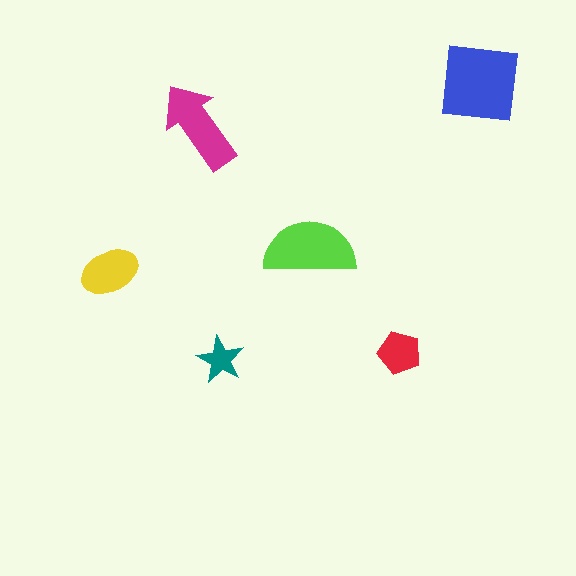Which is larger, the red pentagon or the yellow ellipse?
The yellow ellipse.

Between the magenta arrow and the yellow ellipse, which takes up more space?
The magenta arrow.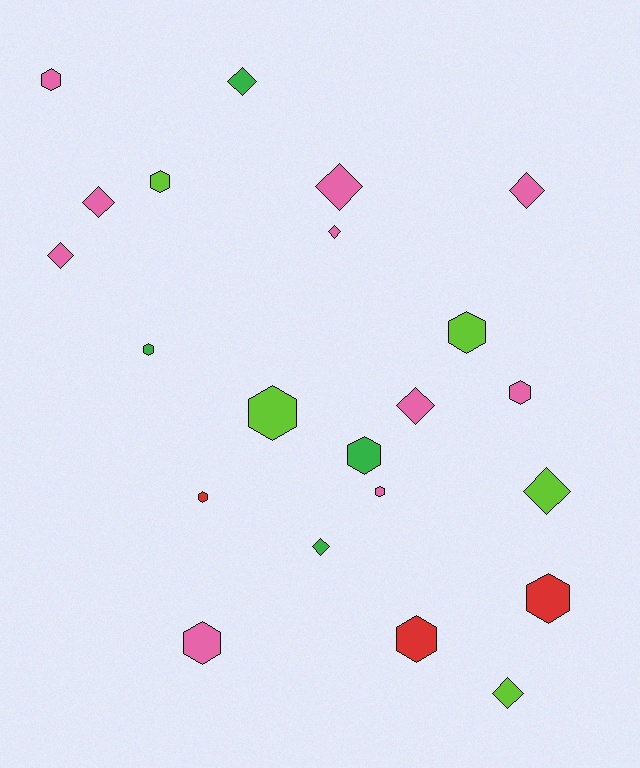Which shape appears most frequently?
Hexagon, with 12 objects.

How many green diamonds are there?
There are 2 green diamonds.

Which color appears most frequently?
Pink, with 10 objects.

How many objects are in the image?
There are 22 objects.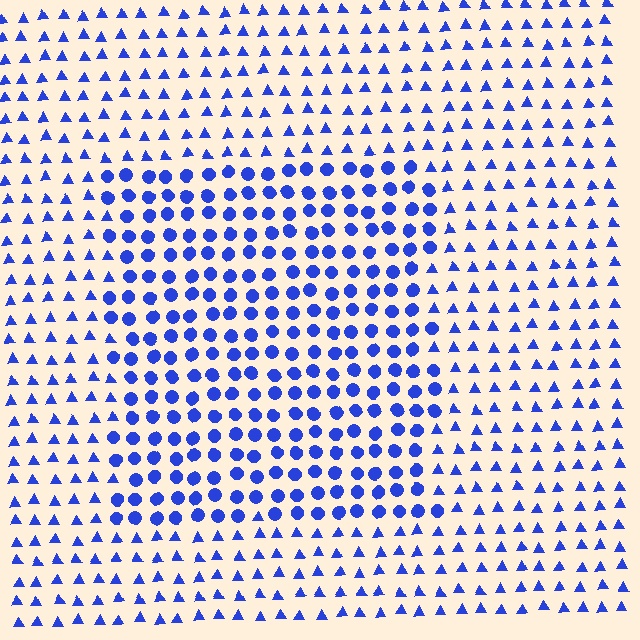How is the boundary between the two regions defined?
The boundary is defined by a change in element shape: circles inside vs. triangles outside. All elements share the same color and spacing.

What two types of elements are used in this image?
The image uses circles inside the rectangle region and triangles outside it.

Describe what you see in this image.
The image is filled with small blue elements arranged in a uniform grid. A rectangle-shaped region contains circles, while the surrounding area contains triangles. The boundary is defined purely by the change in element shape.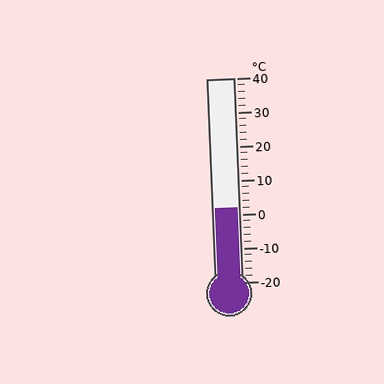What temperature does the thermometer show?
The thermometer shows approximately 2°C.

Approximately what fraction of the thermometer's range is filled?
The thermometer is filled to approximately 35% of its range.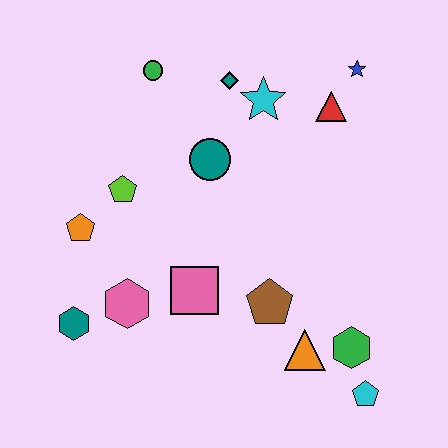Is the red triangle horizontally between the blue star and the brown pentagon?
Yes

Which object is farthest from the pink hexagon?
The blue star is farthest from the pink hexagon.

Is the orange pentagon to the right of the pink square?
No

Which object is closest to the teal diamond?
The cyan star is closest to the teal diamond.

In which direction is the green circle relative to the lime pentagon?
The green circle is above the lime pentagon.